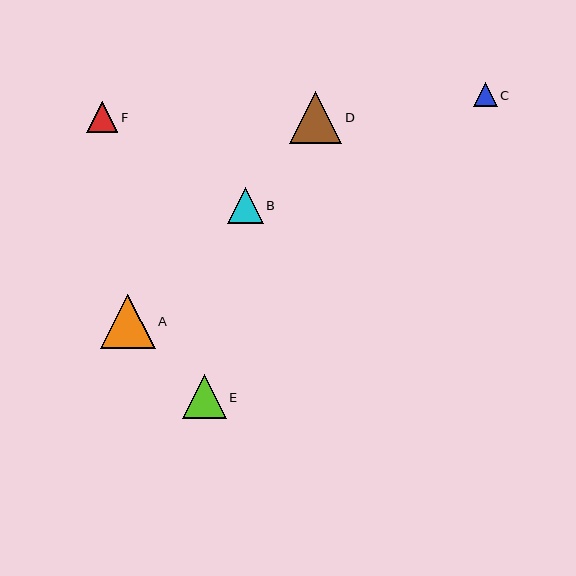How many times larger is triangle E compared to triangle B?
Triangle E is approximately 1.2 times the size of triangle B.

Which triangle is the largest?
Triangle A is the largest with a size of approximately 54 pixels.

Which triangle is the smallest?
Triangle C is the smallest with a size of approximately 24 pixels.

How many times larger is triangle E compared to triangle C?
Triangle E is approximately 1.8 times the size of triangle C.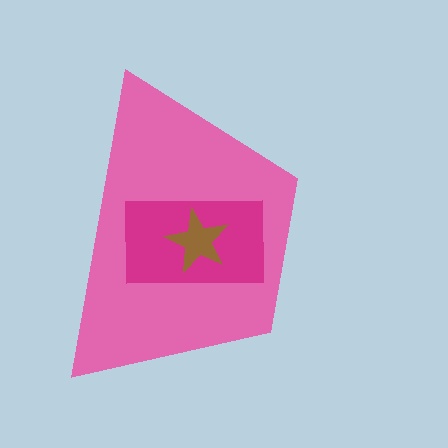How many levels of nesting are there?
3.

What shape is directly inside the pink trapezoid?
The magenta rectangle.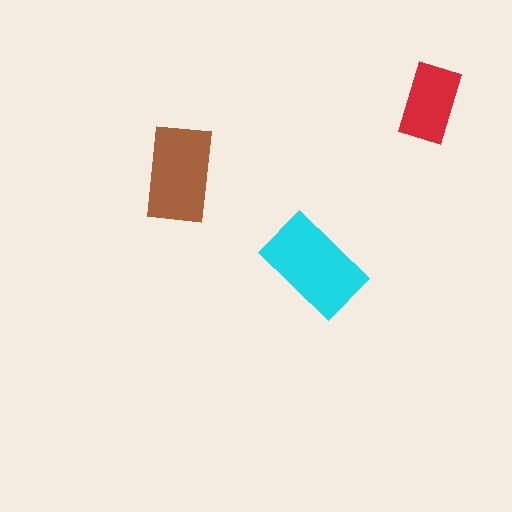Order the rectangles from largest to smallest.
the cyan one, the brown one, the red one.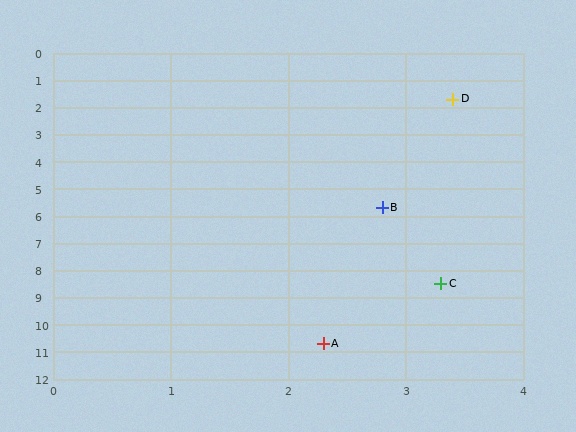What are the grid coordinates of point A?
Point A is at approximately (2.3, 10.7).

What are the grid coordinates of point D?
Point D is at approximately (3.4, 1.7).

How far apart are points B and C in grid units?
Points B and C are about 2.8 grid units apart.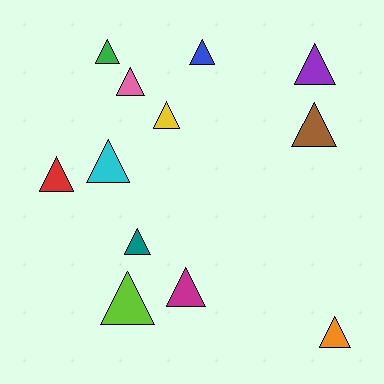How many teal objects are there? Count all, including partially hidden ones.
There is 1 teal object.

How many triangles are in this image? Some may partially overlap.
There are 12 triangles.